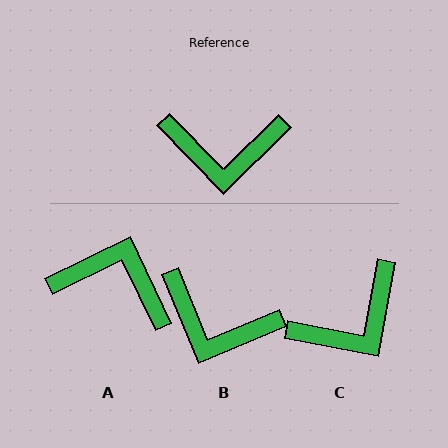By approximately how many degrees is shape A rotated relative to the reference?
Approximately 161 degrees counter-clockwise.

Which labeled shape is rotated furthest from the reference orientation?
A, about 161 degrees away.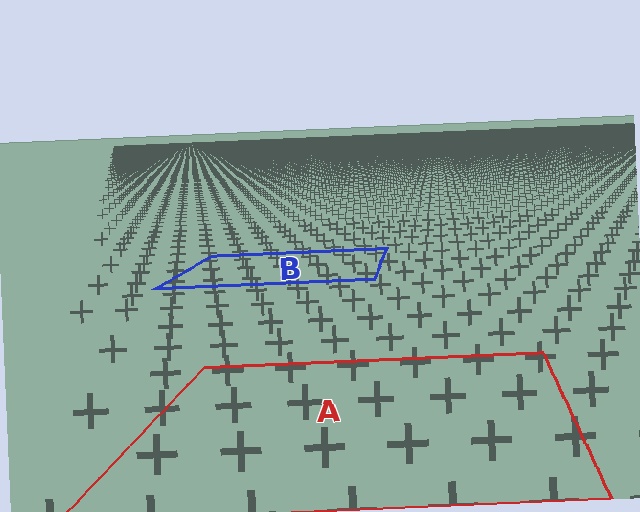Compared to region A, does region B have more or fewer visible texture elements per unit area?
Region B has more texture elements per unit area — they are packed more densely because it is farther away.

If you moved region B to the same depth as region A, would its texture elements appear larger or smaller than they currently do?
They would appear larger. At a closer depth, the same texture elements are projected at a bigger on-screen size.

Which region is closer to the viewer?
Region A is closer. The texture elements there are larger and more spread out.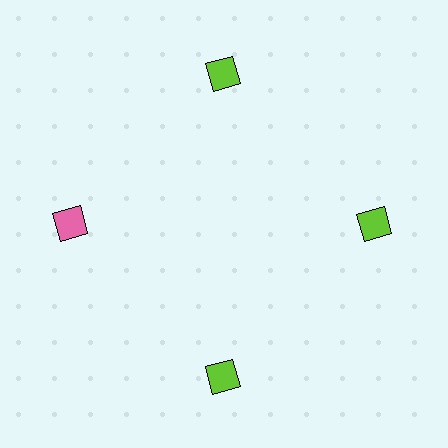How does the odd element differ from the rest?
It has a different color: pink instead of lime.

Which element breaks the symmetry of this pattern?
The pink diamond at roughly the 9 o'clock position breaks the symmetry. All other shapes are lime diamonds.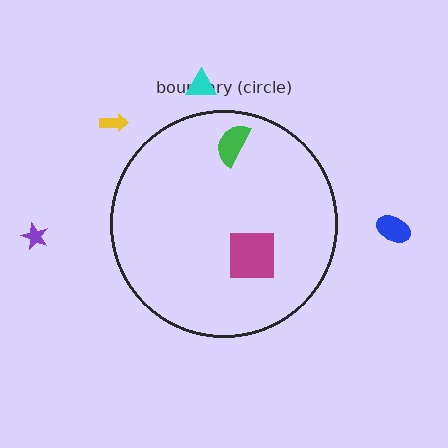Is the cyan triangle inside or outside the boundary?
Outside.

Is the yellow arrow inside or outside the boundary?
Outside.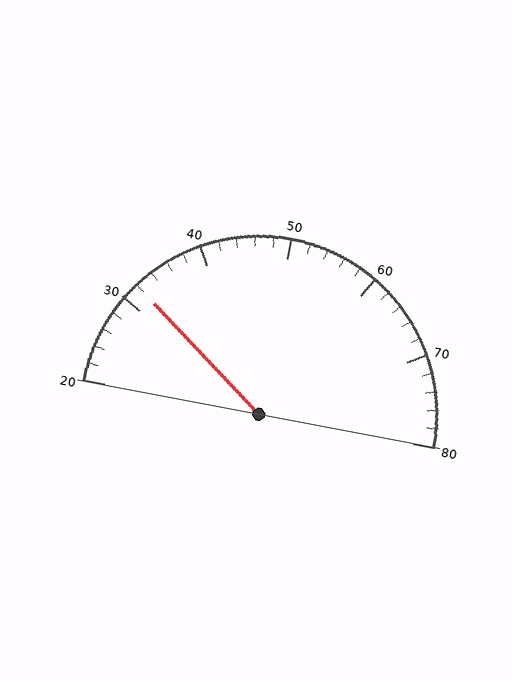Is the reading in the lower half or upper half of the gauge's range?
The reading is in the lower half of the range (20 to 80).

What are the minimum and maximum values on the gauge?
The gauge ranges from 20 to 80.